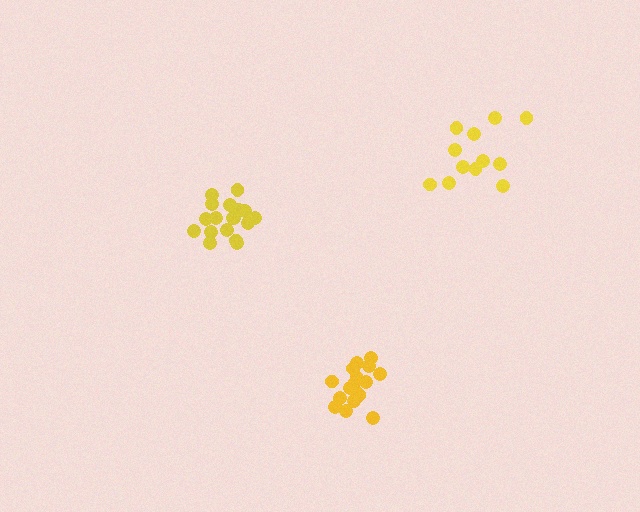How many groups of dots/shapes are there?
There are 3 groups.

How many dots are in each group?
Group 1: 18 dots, Group 2: 12 dots, Group 3: 17 dots (47 total).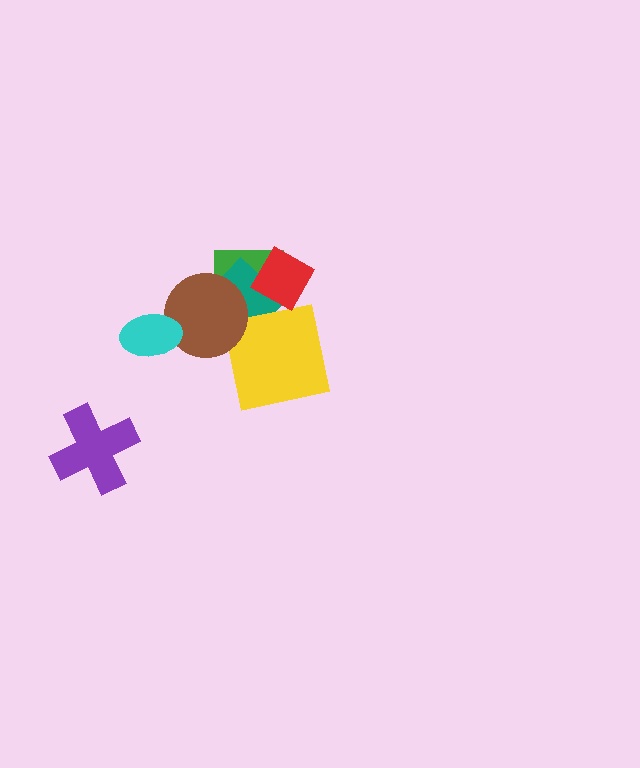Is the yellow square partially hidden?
No, no other shape covers it.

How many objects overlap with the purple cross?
0 objects overlap with the purple cross.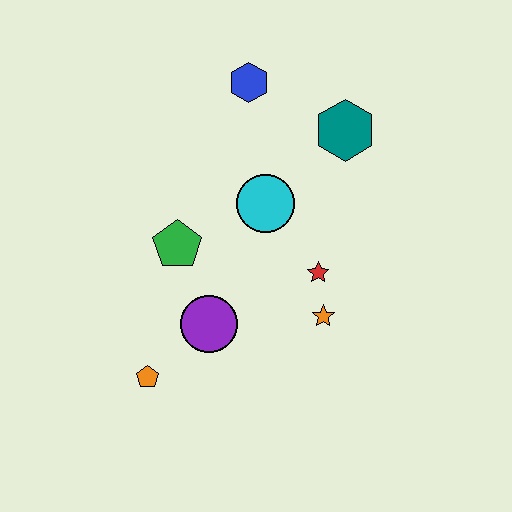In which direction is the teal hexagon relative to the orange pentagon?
The teal hexagon is above the orange pentagon.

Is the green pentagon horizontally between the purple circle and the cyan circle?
No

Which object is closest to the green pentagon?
The purple circle is closest to the green pentagon.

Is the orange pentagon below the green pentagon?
Yes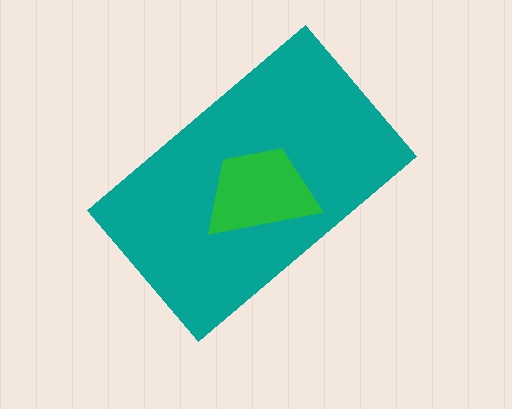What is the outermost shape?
The teal rectangle.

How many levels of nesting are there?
2.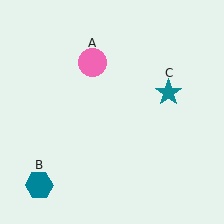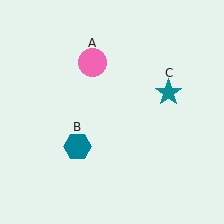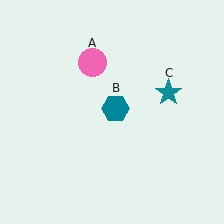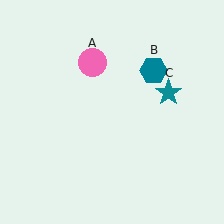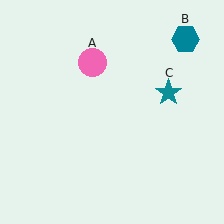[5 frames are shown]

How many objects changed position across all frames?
1 object changed position: teal hexagon (object B).